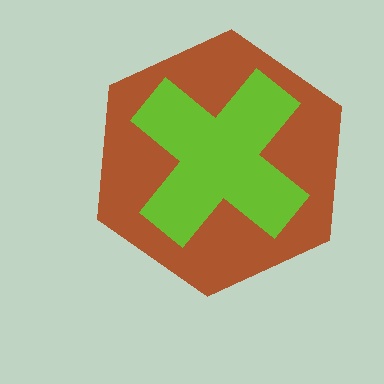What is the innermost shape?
The lime cross.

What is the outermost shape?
The brown hexagon.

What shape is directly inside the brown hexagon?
The lime cross.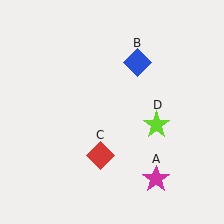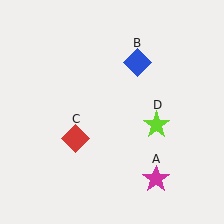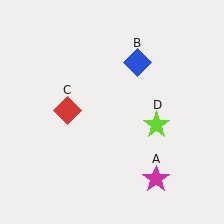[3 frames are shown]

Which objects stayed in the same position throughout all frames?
Magenta star (object A) and blue diamond (object B) and lime star (object D) remained stationary.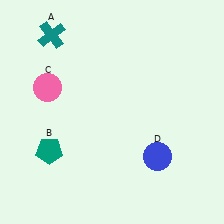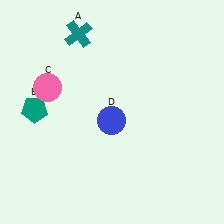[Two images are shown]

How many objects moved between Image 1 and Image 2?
3 objects moved between the two images.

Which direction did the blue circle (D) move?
The blue circle (D) moved left.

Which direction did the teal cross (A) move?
The teal cross (A) moved right.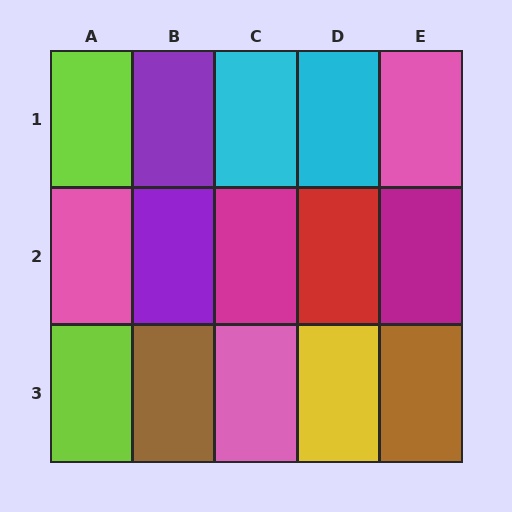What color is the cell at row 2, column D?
Red.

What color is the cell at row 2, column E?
Magenta.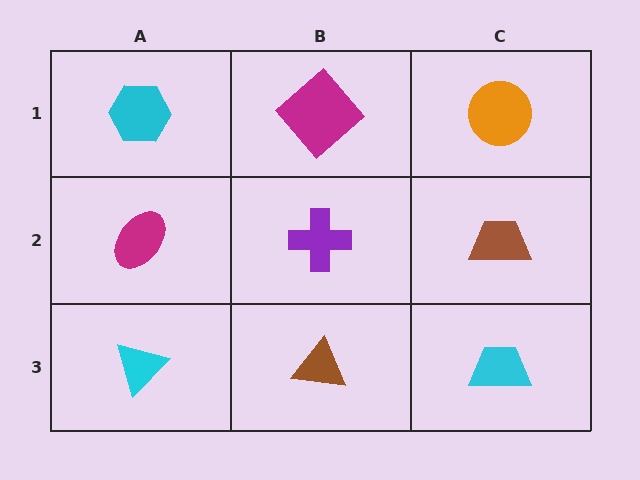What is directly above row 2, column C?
An orange circle.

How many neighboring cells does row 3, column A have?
2.